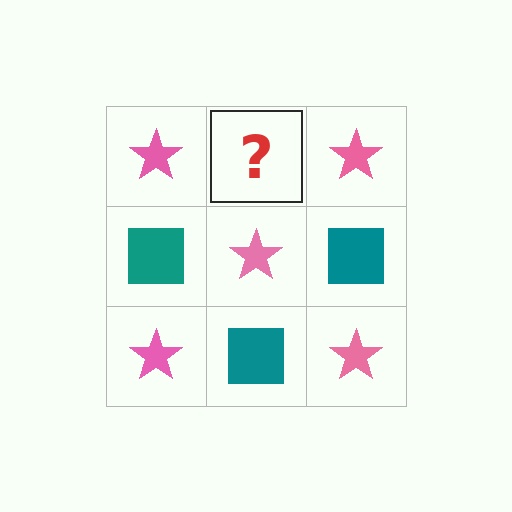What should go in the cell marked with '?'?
The missing cell should contain a teal square.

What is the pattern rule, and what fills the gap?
The rule is that it alternates pink star and teal square in a checkerboard pattern. The gap should be filled with a teal square.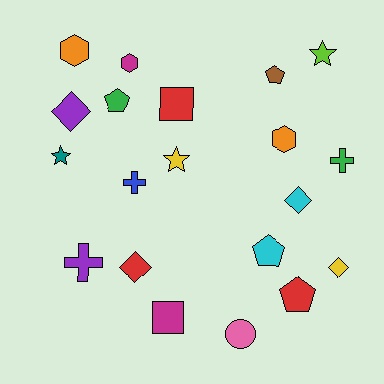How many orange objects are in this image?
There are 2 orange objects.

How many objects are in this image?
There are 20 objects.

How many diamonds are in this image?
There are 4 diamonds.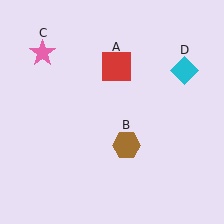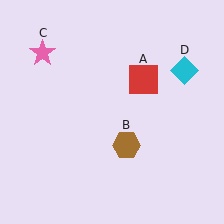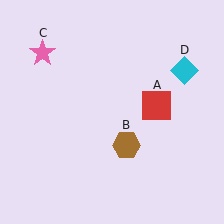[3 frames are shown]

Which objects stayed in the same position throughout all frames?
Brown hexagon (object B) and pink star (object C) and cyan diamond (object D) remained stationary.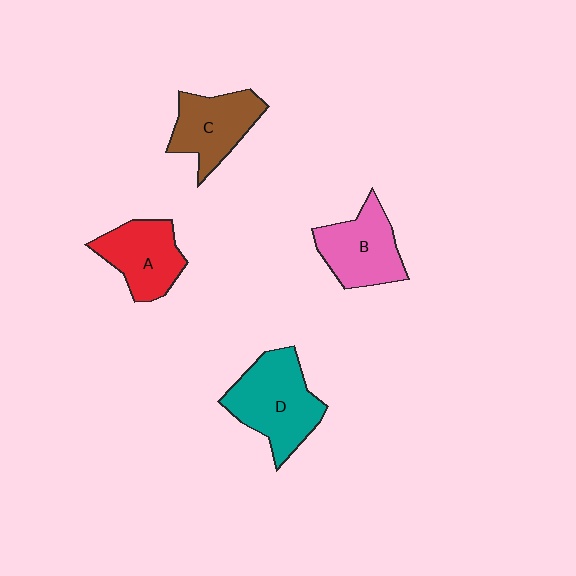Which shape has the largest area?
Shape D (teal).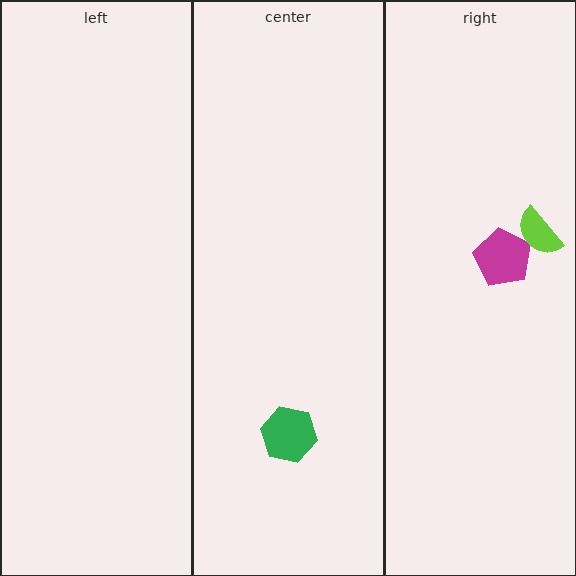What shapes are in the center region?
The green hexagon.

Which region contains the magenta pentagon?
The right region.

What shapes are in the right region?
The magenta pentagon, the lime semicircle.